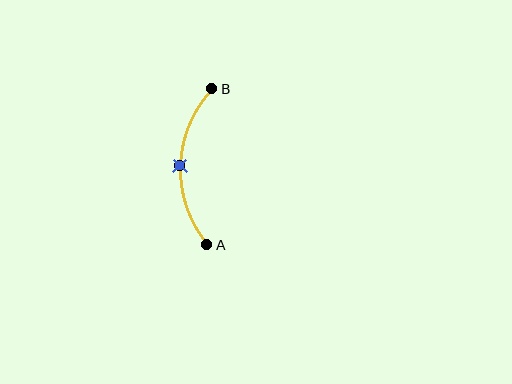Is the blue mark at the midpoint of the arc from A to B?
Yes. The blue mark lies on the arc at equal arc-length from both A and B — it is the arc midpoint.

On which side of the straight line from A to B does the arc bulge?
The arc bulges to the left of the straight line connecting A and B.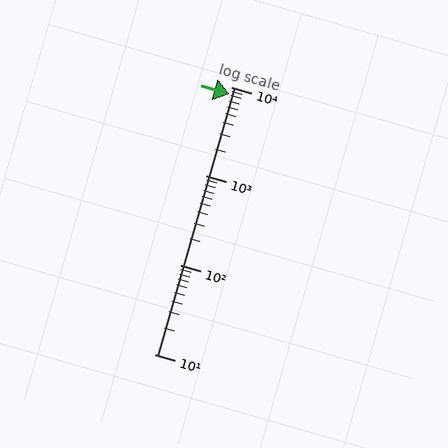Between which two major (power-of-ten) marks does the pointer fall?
The pointer is between 1000 and 10000.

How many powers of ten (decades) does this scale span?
The scale spans 3 decades, from 10 to 10000.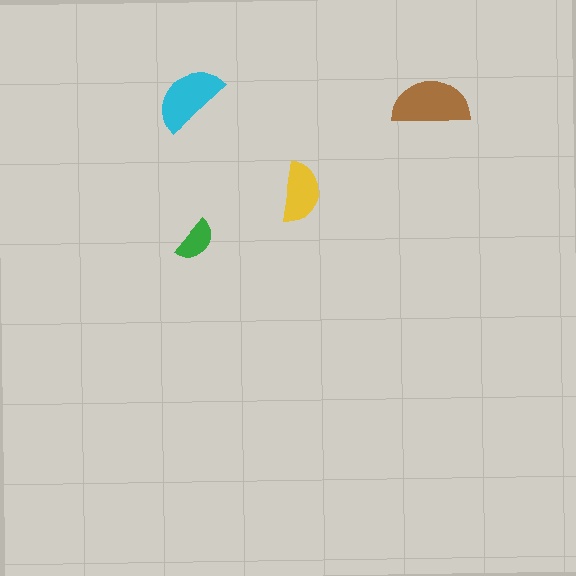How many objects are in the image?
There are 4 objects in the image.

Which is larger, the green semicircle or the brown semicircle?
The brown one.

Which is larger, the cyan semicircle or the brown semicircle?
The brown one.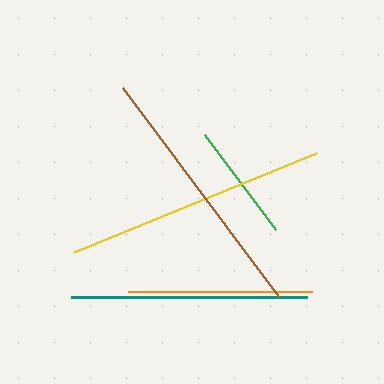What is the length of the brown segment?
The brown segment is approximately 260 pixels long.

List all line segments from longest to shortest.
From longest to shortest: yellow, brown, teal, orange, green.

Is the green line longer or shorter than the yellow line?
The yellow line is longer than the green line.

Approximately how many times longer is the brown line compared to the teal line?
The brown line is approximately 1.1 times the length of the teal line.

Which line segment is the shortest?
The green line is the shortest at approximately 119 pixels.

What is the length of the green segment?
The green segment is approximately 119 pixels long.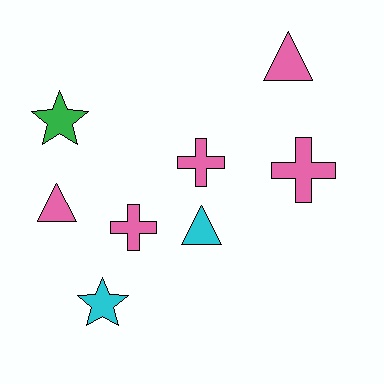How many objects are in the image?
There are 8 objects.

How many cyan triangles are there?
There is 1 cyan triangle.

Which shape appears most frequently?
Triangle, with 3 objects.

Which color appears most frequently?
Pink, with 5 objects.